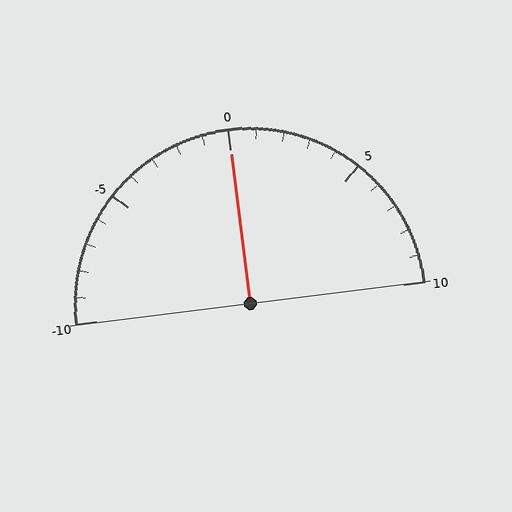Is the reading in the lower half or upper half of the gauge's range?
The reading is in the upper half of the range (-10 to 10).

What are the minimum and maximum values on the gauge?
The gauge ranges from -10 to 10.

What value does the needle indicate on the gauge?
The needle indicates approximately 0.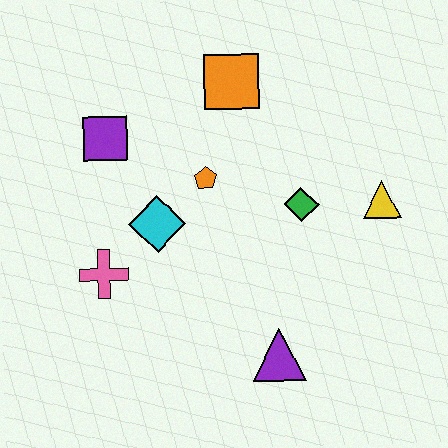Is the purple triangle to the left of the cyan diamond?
No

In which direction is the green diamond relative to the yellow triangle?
The green diamond is to the left of the yellow triangle.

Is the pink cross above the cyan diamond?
No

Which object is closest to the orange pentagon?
The cyan diamond is closest to the orange pentagon.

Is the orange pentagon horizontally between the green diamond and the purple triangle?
No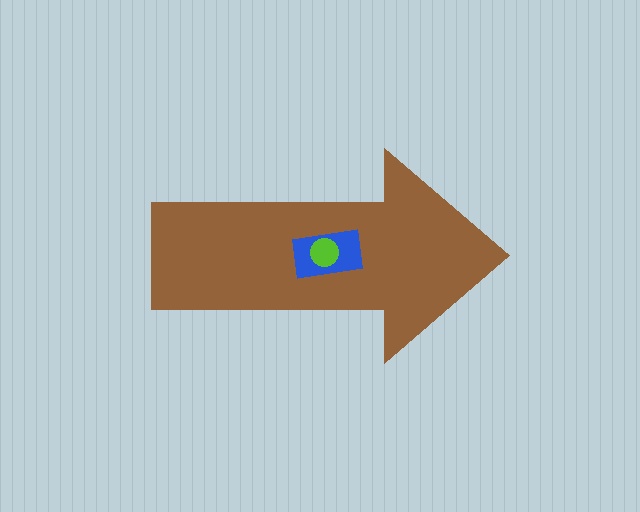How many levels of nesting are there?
3.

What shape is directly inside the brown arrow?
The blue rectangle.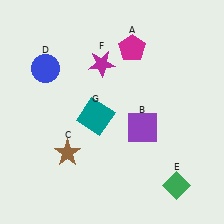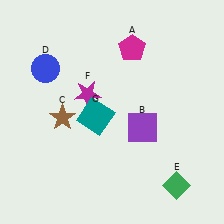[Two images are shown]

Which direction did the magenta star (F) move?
The magenta star (F) moved down.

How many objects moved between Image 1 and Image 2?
2 objects moved between the two images.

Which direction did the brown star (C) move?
The brown star (C) moved up.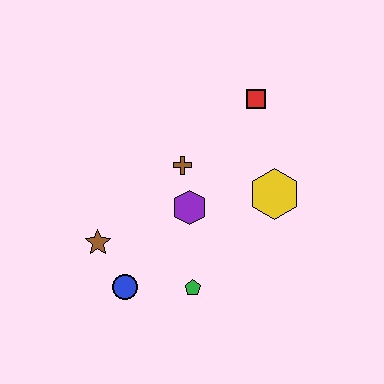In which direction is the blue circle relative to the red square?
The blue circle is below the red square.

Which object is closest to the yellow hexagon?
The purple hexagon is closest to the yellow hexagon.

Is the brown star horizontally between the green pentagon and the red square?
No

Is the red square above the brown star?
Yes